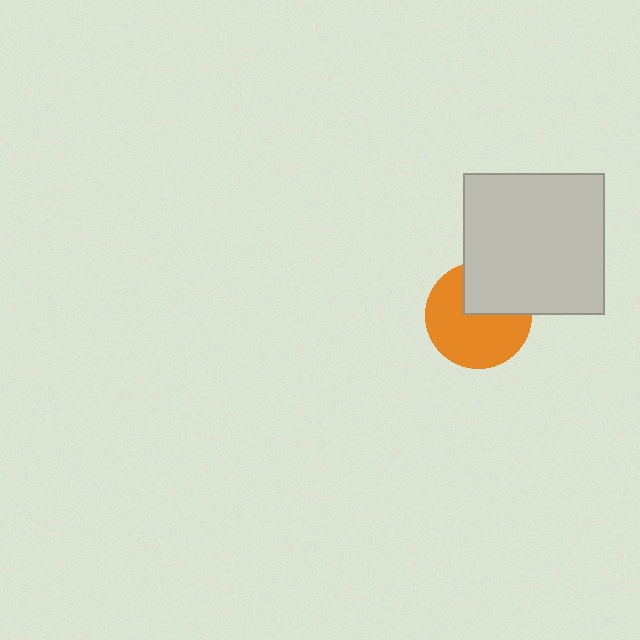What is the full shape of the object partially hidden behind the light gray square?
The partially hidden object is an orange circle.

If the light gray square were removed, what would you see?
You would see the complete orange circle.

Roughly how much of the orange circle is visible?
Most of it is visible (roughly 66%).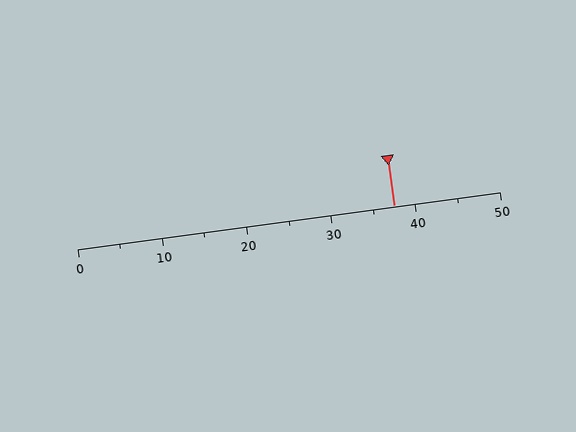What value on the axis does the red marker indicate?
The marker indicates approximately 37.5.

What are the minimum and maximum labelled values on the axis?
The axis runs from 0 to 50.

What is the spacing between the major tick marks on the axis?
The major ticks are spaced 10 apart.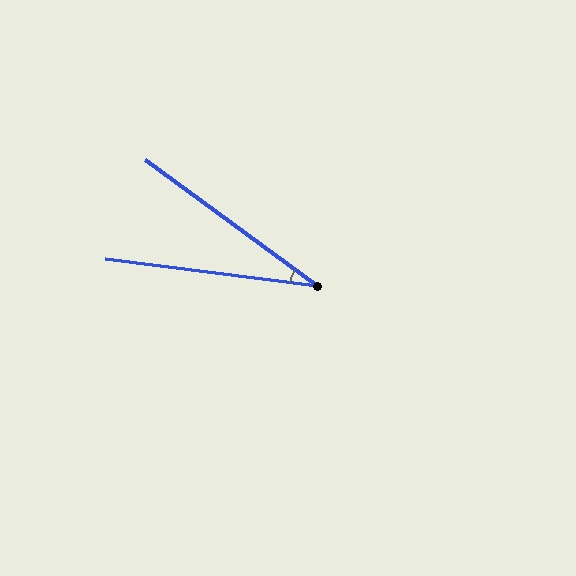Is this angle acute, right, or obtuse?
It is acute.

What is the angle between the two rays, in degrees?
Approximately 29 degrees.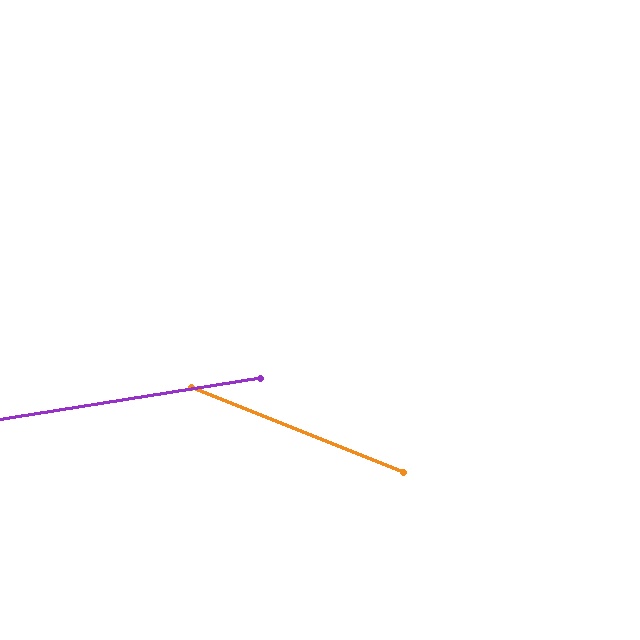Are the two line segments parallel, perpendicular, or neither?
Neither parallel nor perpendicular — they differ by about 31°.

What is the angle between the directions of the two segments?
Approximately 31 degrees.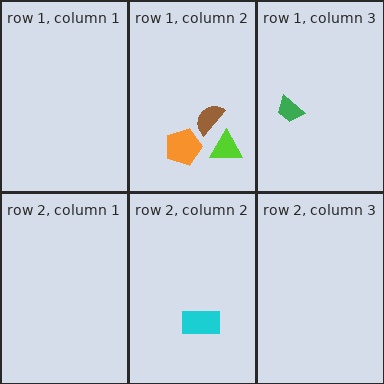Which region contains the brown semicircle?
The row 1, column 2 region.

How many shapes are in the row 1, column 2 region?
3.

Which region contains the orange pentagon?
The row 1, column 2 region.